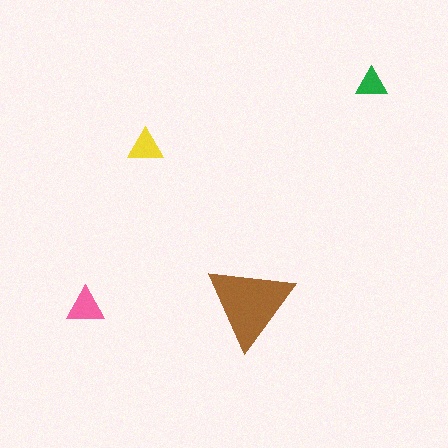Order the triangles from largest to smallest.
the brown one, the pink one, the yellow one, the green one.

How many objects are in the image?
There are 4 objects in the image.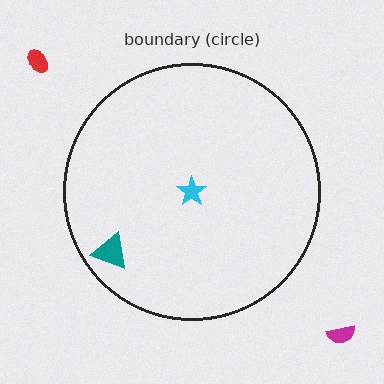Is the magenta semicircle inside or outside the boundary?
Outside.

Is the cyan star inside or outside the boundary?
Inside.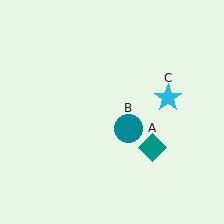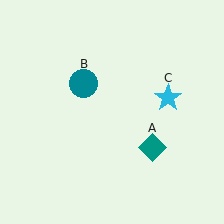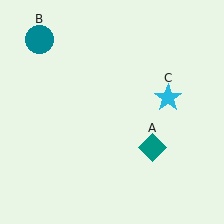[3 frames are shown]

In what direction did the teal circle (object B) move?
The teal circle (object B) moved up and to the left.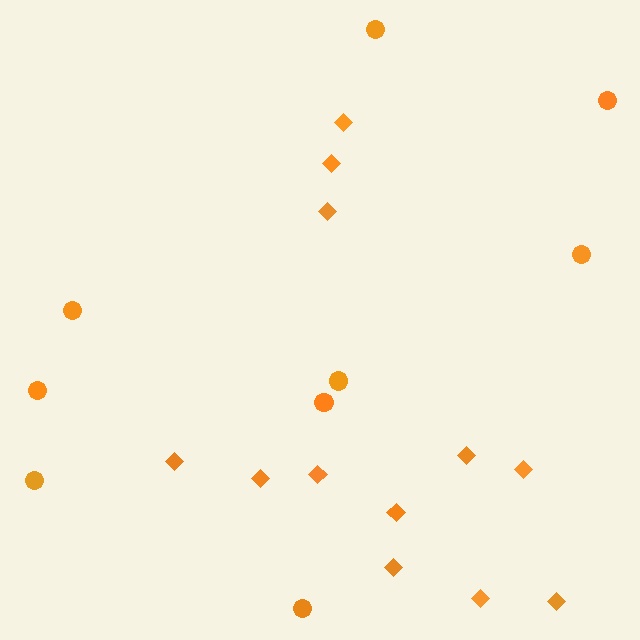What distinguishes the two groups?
There are 2 groups: one group of circles (9) and one group of diamonds (12).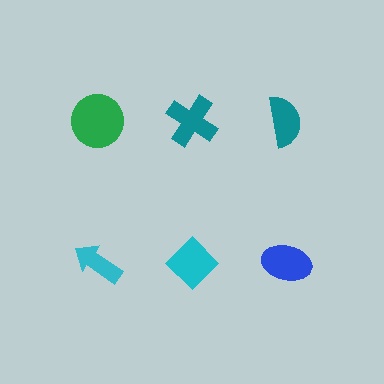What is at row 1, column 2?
A teal cross.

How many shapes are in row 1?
3 shapes.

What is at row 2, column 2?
A cyan diamond.